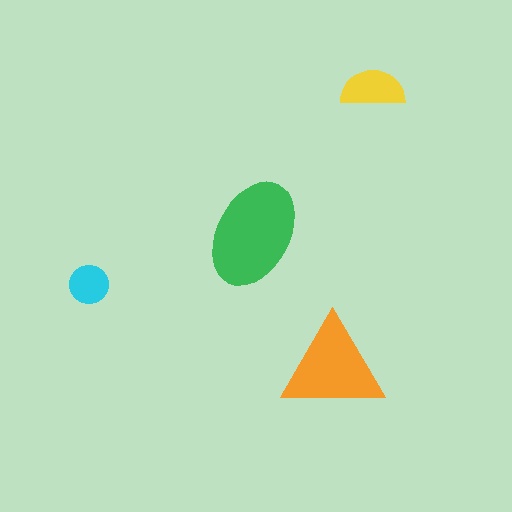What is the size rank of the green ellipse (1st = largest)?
1st.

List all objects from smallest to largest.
The cyan circle, the yellow semicircle, the orange triangle, the green ellipse.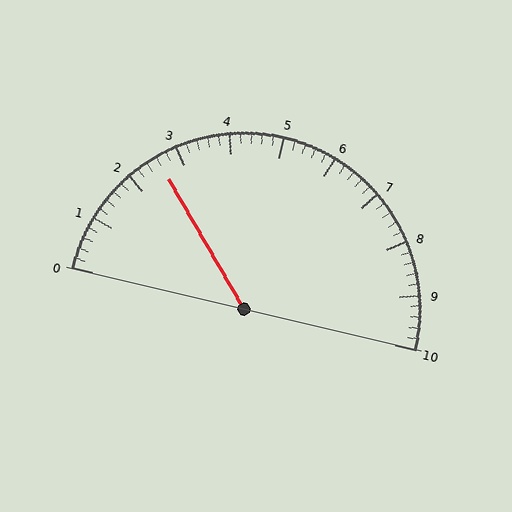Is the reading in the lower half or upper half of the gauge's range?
The reading is in the lower half of the range (0 to 10).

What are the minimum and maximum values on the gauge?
The gauge ranges from 0 to 10.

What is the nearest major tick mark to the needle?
The nearest major tick mark is 3.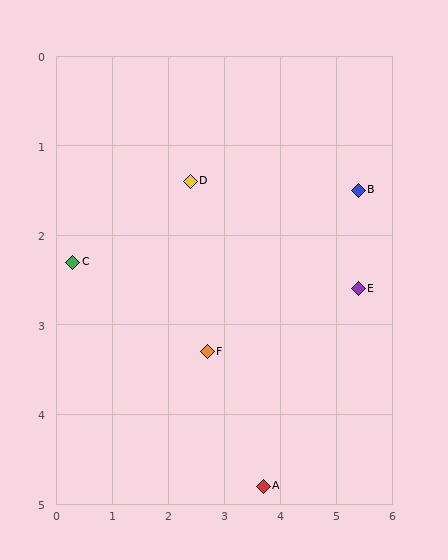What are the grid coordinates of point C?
Point C is at approximately (0.3, 2.3).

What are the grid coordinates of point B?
Point B is at approximately (5.4, 1.5).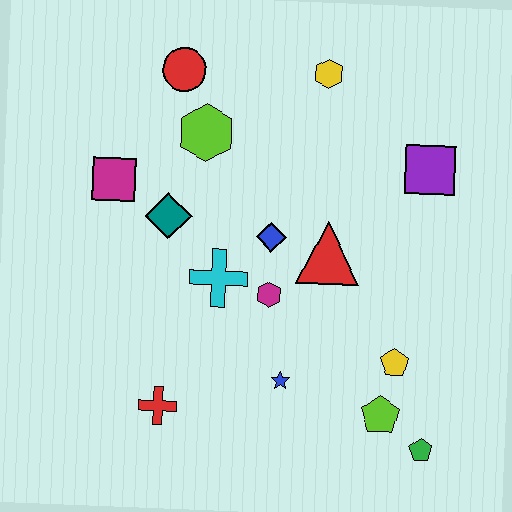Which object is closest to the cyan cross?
The magenta hexagon is closest to the cyan cross.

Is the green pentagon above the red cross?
No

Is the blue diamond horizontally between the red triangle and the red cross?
Yes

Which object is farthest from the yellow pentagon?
The red circle is farthest from the yellow pentagon.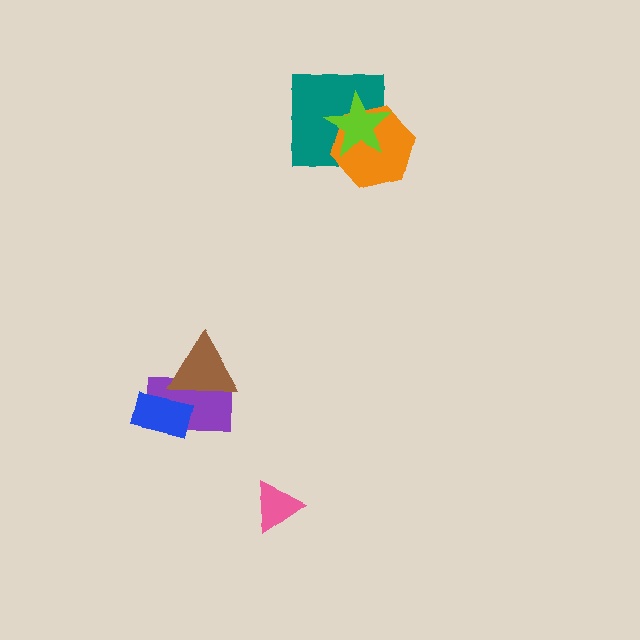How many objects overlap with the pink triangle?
0 objects overlap with the pink triangle.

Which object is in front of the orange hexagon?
The lime star is in front of the orange hexagon.